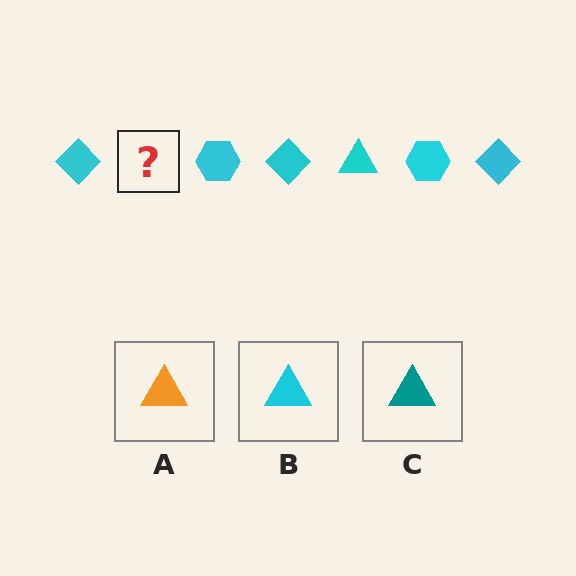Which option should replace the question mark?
Option B.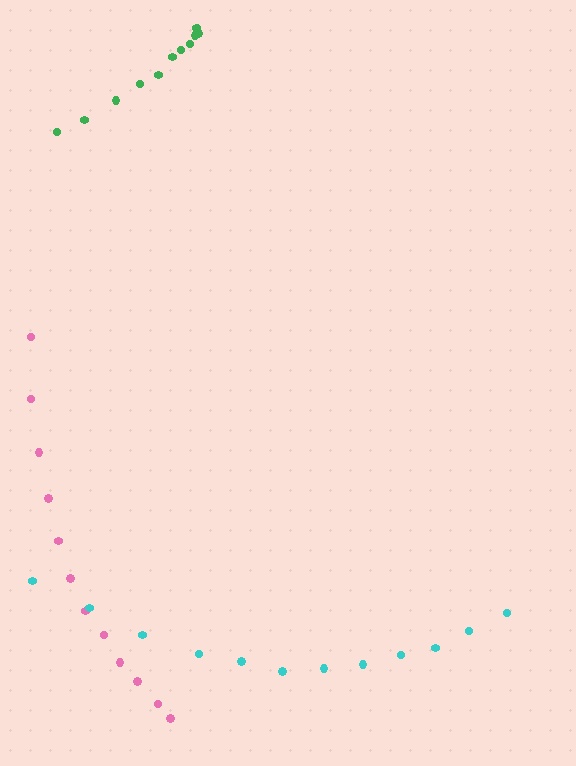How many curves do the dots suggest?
There are 3 distinct paths.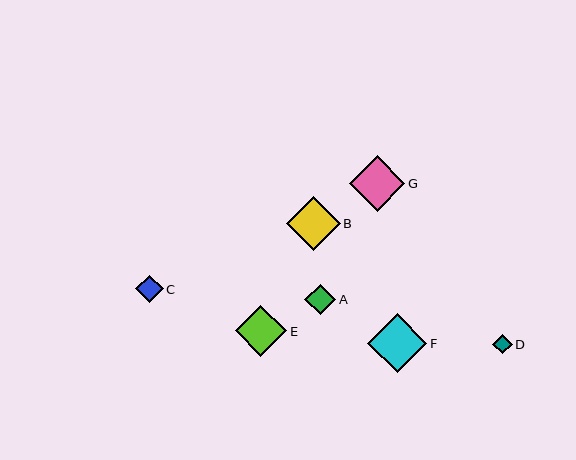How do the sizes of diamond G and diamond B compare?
Diamond G and diamond B are approximately the same size.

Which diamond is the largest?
Diamond F is the largest with a size of approximately 59 pixels.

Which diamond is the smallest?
Diamond D is the smallest with a size of approximately 20 pixels.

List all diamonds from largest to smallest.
From largest to smallest: F, G, B, E, A, C, D.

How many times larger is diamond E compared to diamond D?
Diamond E is approximately 2.6 times the size of diamond D.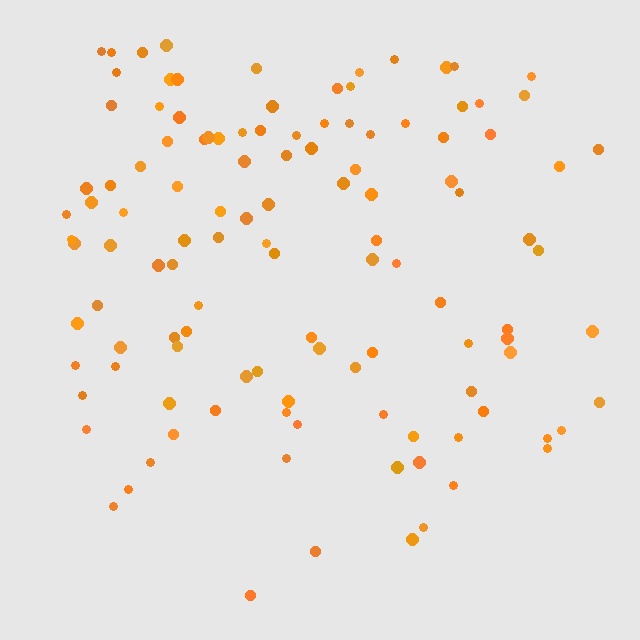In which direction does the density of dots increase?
From bottom to top, with the top side densest.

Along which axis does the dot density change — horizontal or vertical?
Vertical.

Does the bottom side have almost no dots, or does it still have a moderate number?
Still a moderate number, just noticeably fewer than the top.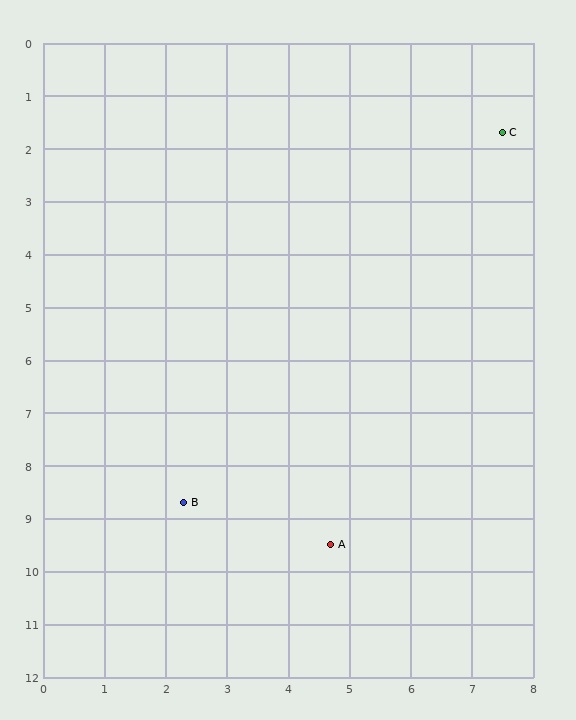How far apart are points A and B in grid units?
Points A and B are about 2.5 grid units apart.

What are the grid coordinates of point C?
Point C is at approximately (7.5, 1.7).